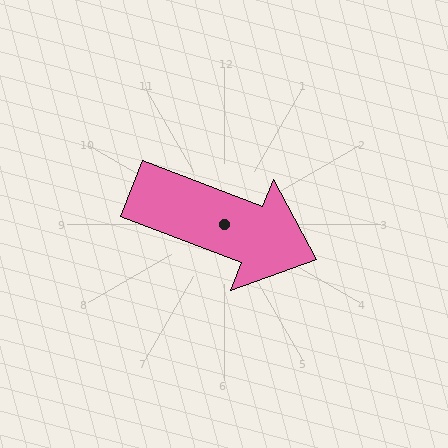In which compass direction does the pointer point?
East.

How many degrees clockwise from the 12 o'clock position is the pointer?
Approximately 111 degrees.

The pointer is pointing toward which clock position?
Roughly 4 o'clock.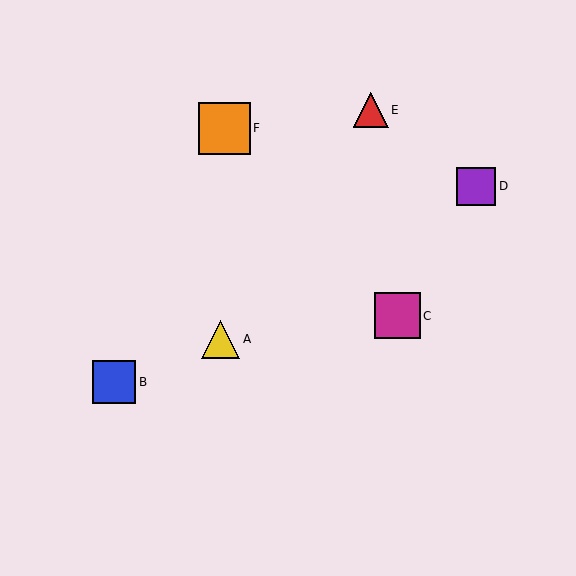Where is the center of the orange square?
The center of the orange square is at (225, 128).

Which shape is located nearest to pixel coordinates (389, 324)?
The magenta square (labeled C) at (397, 316) is nearest to that location.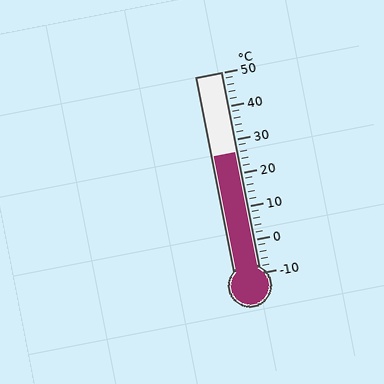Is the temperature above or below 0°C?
The temperature is above 0°C.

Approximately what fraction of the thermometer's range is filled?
The thermometer is filled to approximately 60% of its range.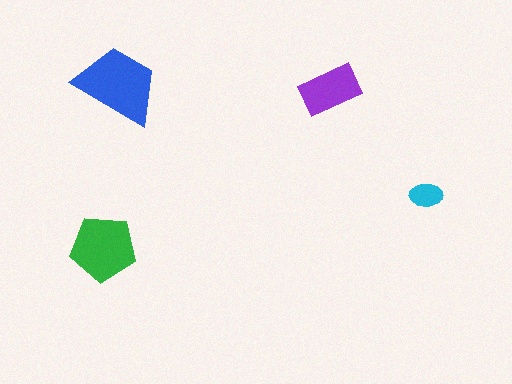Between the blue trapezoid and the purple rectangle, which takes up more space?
The blue trapezoid.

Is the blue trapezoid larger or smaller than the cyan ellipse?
Larger.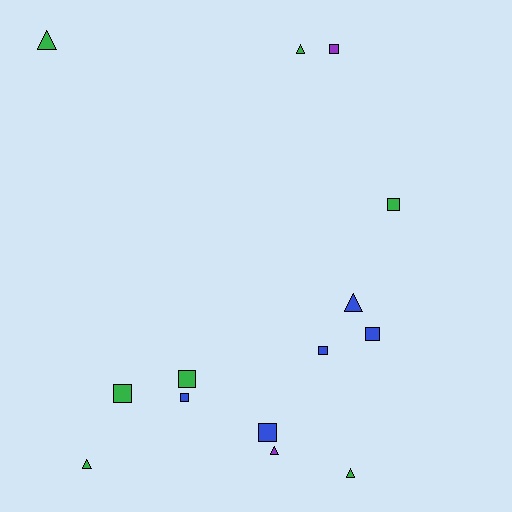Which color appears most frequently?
Green, with 7 objects.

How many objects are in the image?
There are 14 objects.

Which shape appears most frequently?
Square, with 8 objects.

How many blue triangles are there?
There is 1 blue triangle.